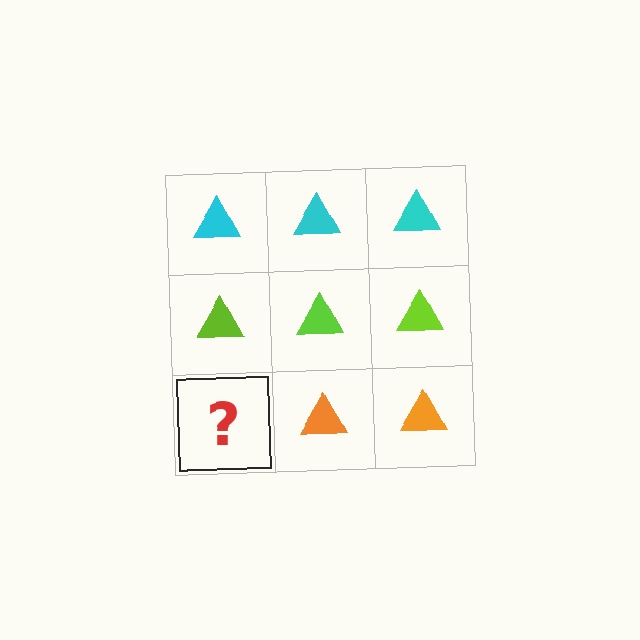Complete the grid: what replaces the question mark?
The question mark should be replaced with an orange triangle.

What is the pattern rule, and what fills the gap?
The rule is that each row has a consistent color. The gap should be filled with an orange triangle.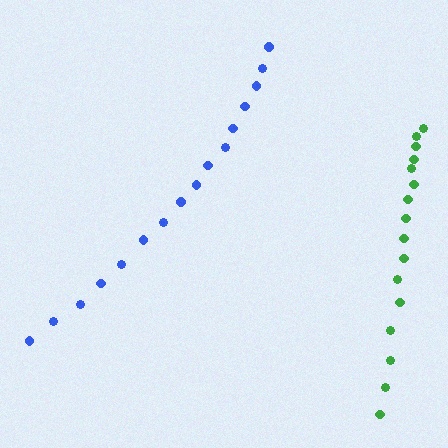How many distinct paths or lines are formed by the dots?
There are 2 distinct paths.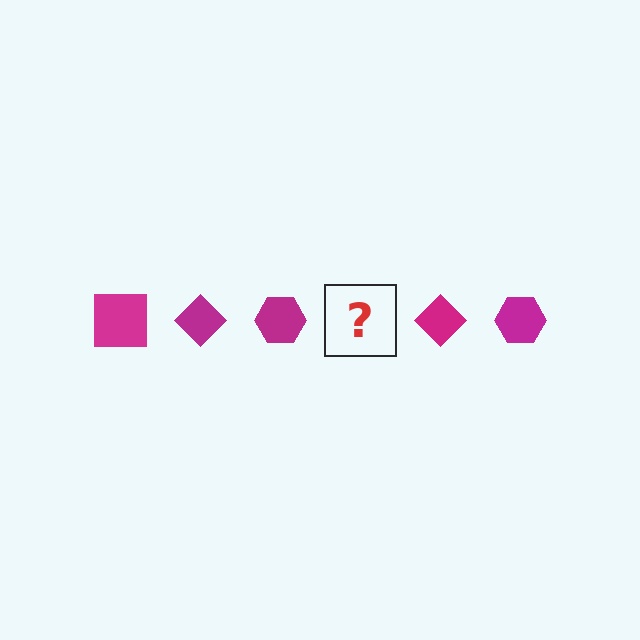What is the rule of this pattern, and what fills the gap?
The rule is that the pattern cycles through square, diamond, hexagon shapes in magenta. The gap should be filled with a magenta square.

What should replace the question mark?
The question mark should be replaced with a magenta square.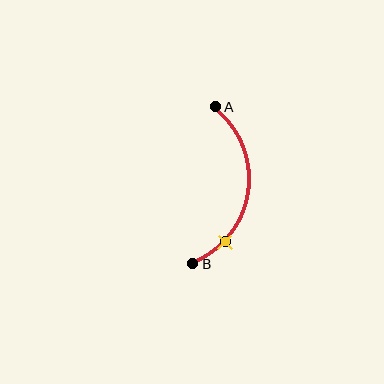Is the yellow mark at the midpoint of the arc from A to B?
No. The yellow mark lies on the arc but is closer to endpoint B. The arc midpoint would be at the point on the curve equidistant along the arc from both A and B.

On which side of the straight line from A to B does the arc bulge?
The arc bulges to the right of the straight line connecting A and B.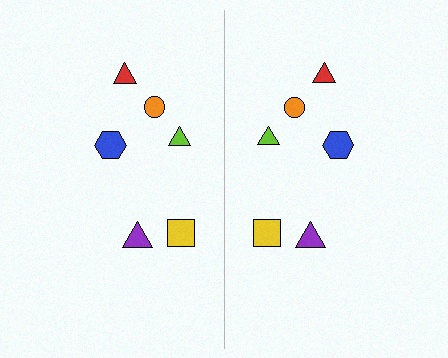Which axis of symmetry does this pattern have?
The pattern has a vertical axis of symmetry running through the center of the image.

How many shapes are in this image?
There are 12 shapes in this image.